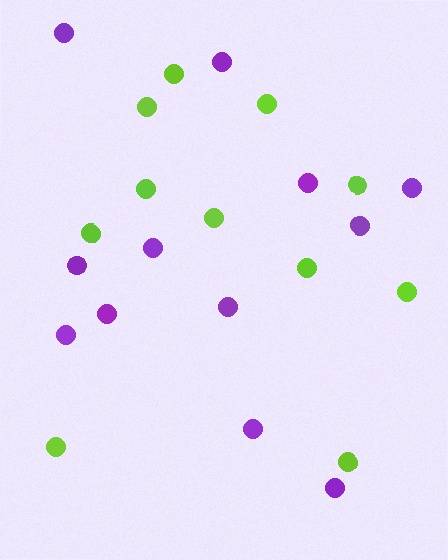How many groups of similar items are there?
There are 2 groups: one group of lime circles (11) and one group of purple circles (12).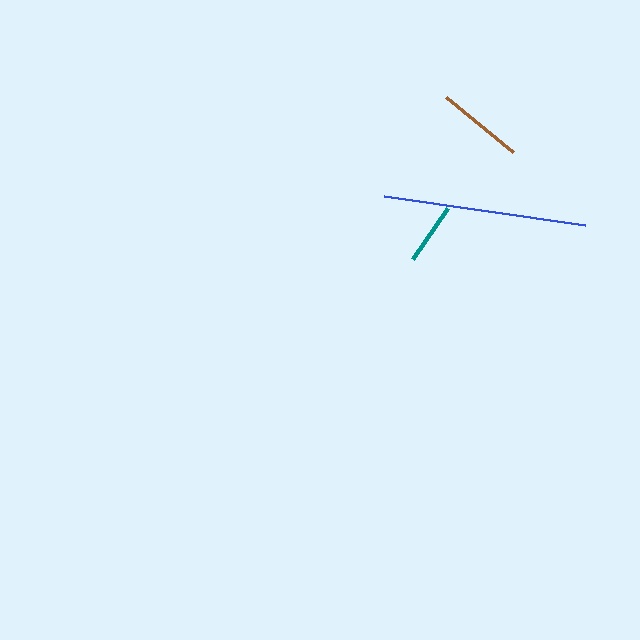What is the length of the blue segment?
The blue segment is approximately 204 pixels long.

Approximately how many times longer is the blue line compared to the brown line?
The blue line is approximately 2.4 times the length of the brown line.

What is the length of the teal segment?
The teal segment is approximately 61 pixels long.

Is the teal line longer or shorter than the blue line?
The blue line is longer than the teal line.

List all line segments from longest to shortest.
From longest to shortest: blue, brown, teal.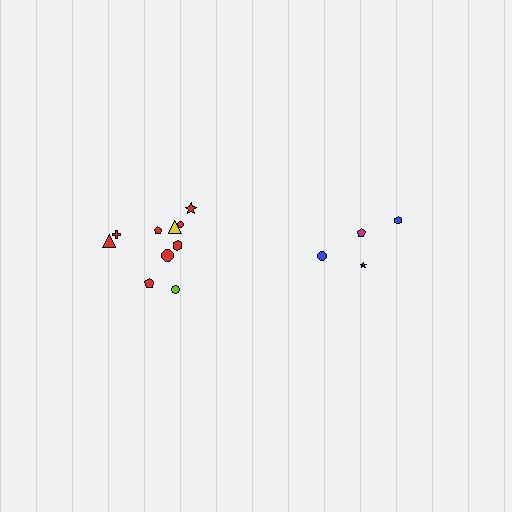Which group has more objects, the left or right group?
The left group.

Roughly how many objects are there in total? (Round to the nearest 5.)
Roughly 15 objects in total.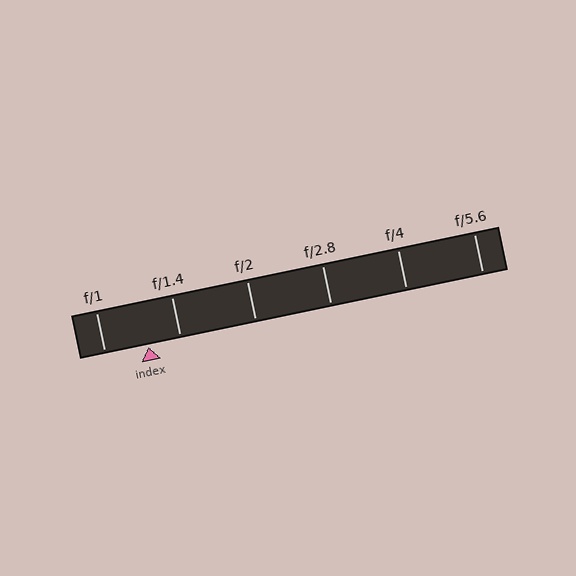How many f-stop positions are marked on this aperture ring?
There are 6 f-stop positions marked.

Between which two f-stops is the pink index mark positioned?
The index mark is between f/1 and f/1.4.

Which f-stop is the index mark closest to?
The index mark is closest to f/1.4.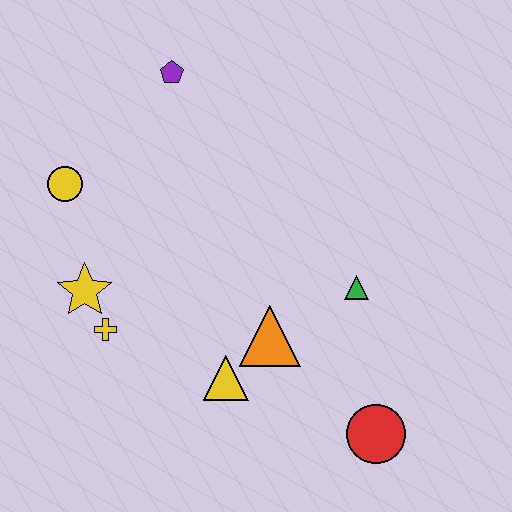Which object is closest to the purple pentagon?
The yellow circle is closest to the purple pentagon.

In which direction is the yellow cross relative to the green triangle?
The yellow cross is to the left of the green triangle.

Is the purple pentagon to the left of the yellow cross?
No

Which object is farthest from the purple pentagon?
The red circle is farthest from the purple pentagon.